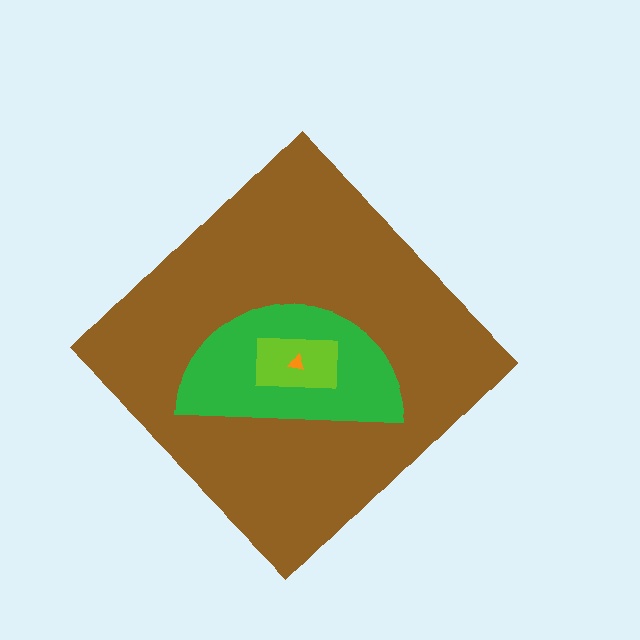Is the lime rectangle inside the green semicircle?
Yes.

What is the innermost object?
The orange triangle.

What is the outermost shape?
The brown diamond.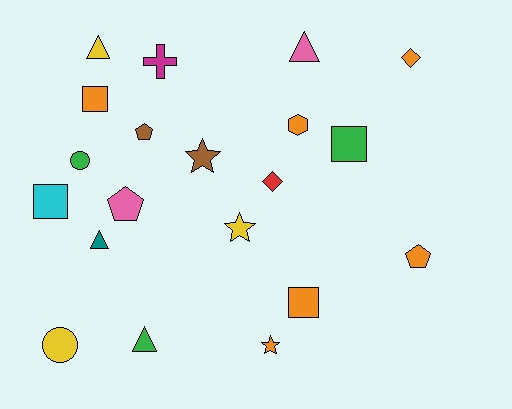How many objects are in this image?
There are 20 objects.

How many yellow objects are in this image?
There are 3 yellow objects.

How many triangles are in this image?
There are 4 triangles.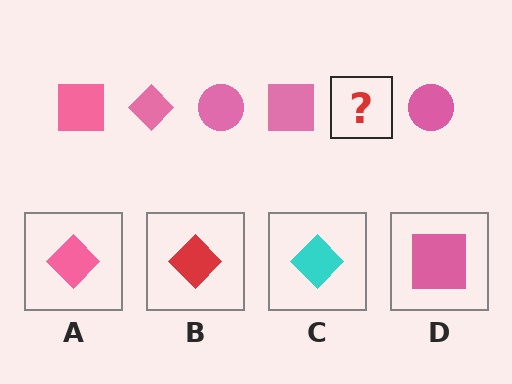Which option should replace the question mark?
Option A.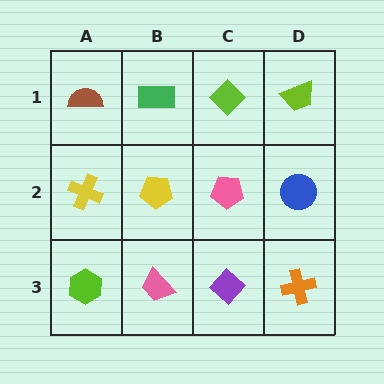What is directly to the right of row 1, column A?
A green rectangle.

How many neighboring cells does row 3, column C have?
3.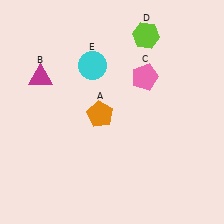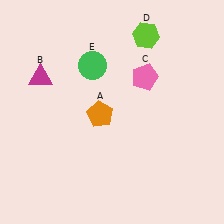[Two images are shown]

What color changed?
The circle (E) changed from cyan in Image 1 to green in Image 2.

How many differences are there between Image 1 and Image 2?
There is 1 difference between the two images.